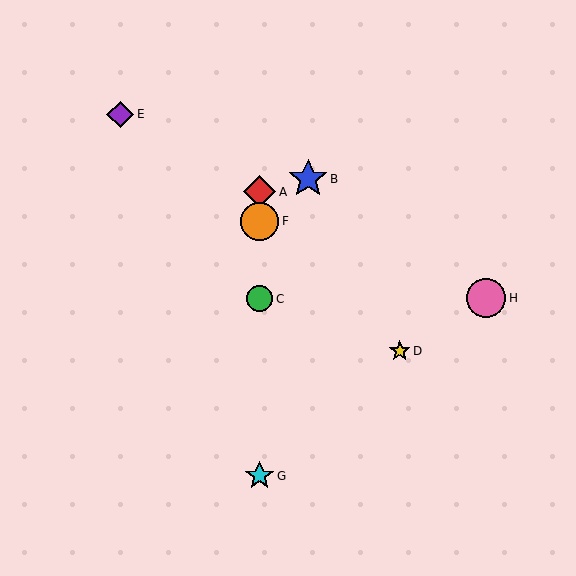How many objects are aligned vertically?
4 objects (A, C, F, G) are aligned vertically.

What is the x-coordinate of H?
Object H is at x≈486.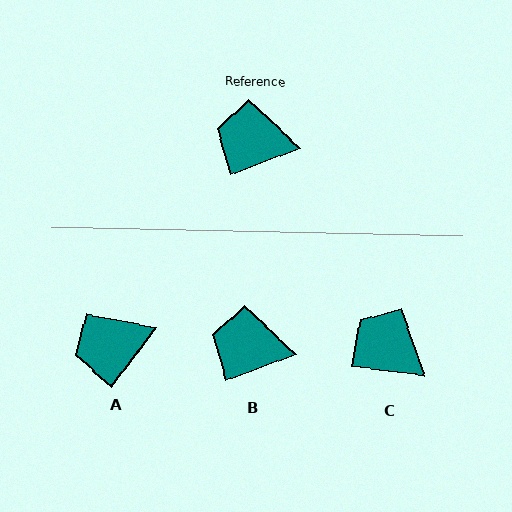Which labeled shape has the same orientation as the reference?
B.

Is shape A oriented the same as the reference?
No, it is off by about 32 degrees.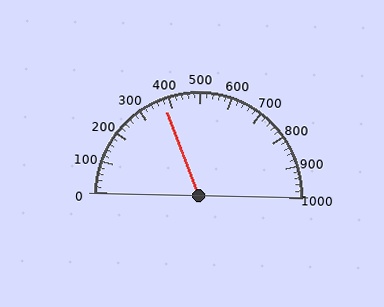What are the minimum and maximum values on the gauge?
The gauge ranges from 0 to 1000.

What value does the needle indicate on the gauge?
The needle indicates approximately 380.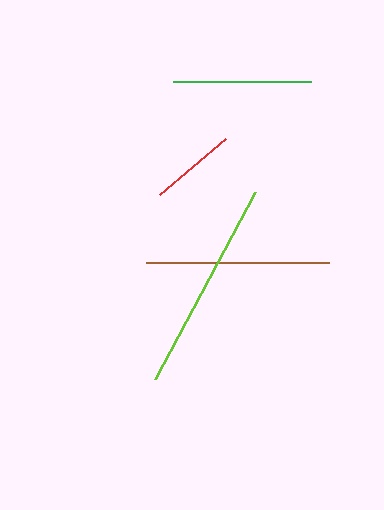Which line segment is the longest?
The lime line is the longest at approximately 212 pixels.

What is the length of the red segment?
The red segment is approximately 87 pixels long.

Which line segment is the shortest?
The red line is the shortest at approximately 87 pixels.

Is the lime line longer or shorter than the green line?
The lime line is longer than the green line.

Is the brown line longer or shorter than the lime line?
The lime line is longer than the brown line.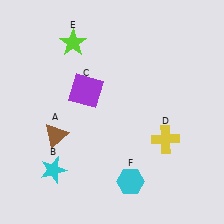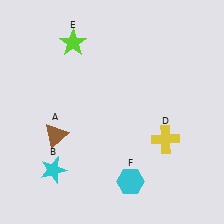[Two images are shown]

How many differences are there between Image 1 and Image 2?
There is 1 difference between the two images.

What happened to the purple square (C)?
The purple square (C) was removed in Image 2. It was in the top-left area of Image 1.